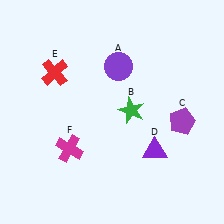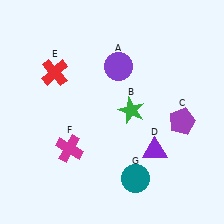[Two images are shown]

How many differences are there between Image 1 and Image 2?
There is 1 difference between the two images.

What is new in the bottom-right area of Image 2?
A teal circle (G) was added in the bottom-right area of Image 2.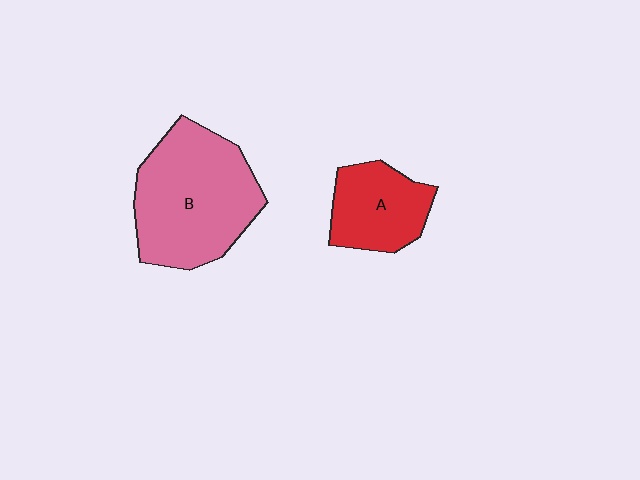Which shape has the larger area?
Shape B (pink).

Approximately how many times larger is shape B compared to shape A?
Approximately 1.9 times.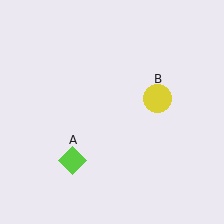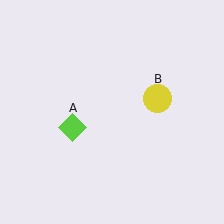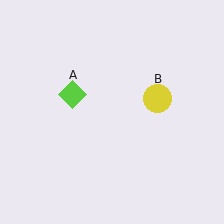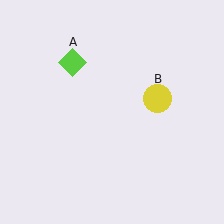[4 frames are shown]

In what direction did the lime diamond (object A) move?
The lime diamond (object A) moved up.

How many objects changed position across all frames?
1 object changed position: lime diamond (object A).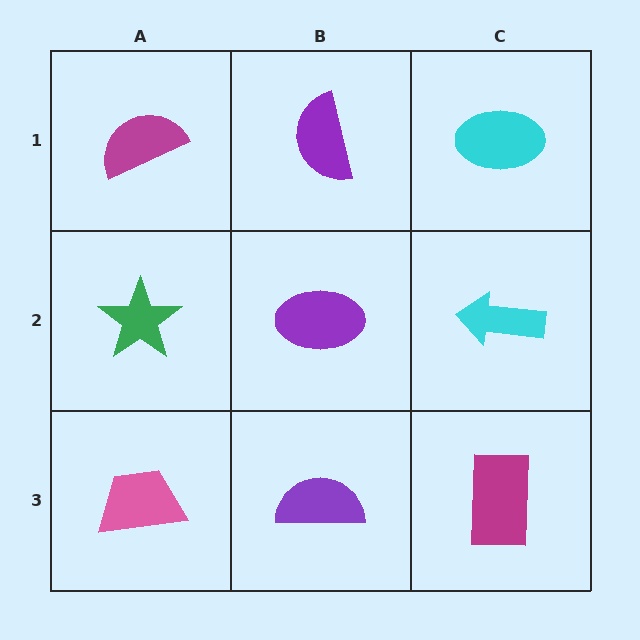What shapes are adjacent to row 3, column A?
A green star (row 2, column A), a purple semicircle (row 3, column B).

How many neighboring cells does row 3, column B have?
3.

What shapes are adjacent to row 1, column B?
A purple ellipse (row 2, column B), a magenta semicircle (row 1, column A), a cyan ellipse (row 1, column C).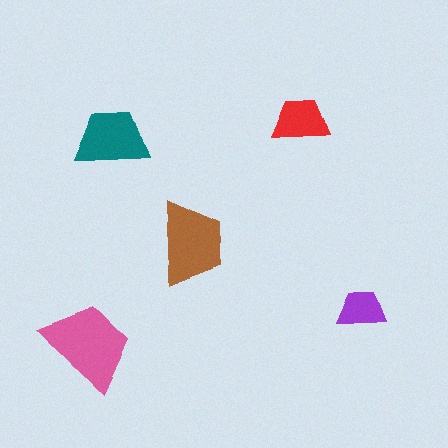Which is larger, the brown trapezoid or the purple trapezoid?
The brown one.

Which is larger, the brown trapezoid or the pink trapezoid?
The pink one.